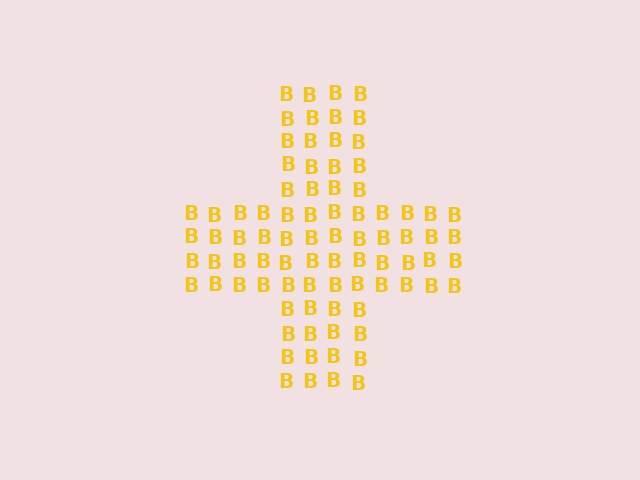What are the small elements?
The small elements are letter B's.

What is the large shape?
The large shape is a cross.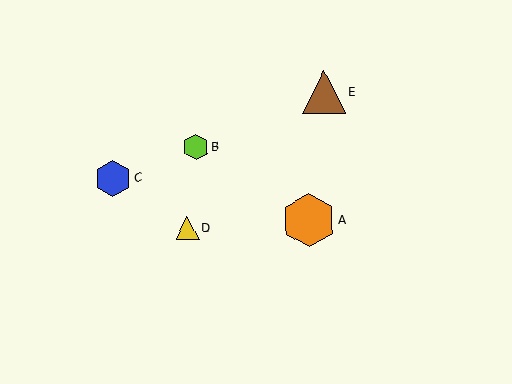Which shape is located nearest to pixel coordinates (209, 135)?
The lime hexagon (labeled B) at (196, 147) is nearest to that location.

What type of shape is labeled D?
Shape D is a yellow triangle.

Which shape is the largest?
The orange hexagon (labeled A) is the largest.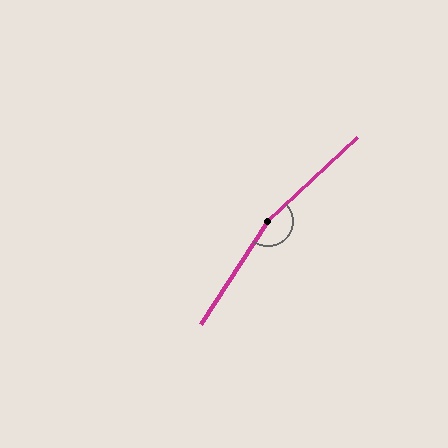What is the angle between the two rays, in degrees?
Approximately 167 degrees.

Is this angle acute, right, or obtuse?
It is obtuse.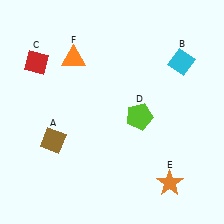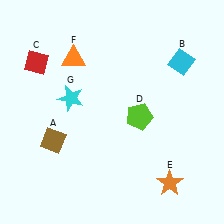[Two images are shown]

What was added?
A cyan star (G) was added in Image 2.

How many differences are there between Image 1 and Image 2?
There is 1 difference between the two images.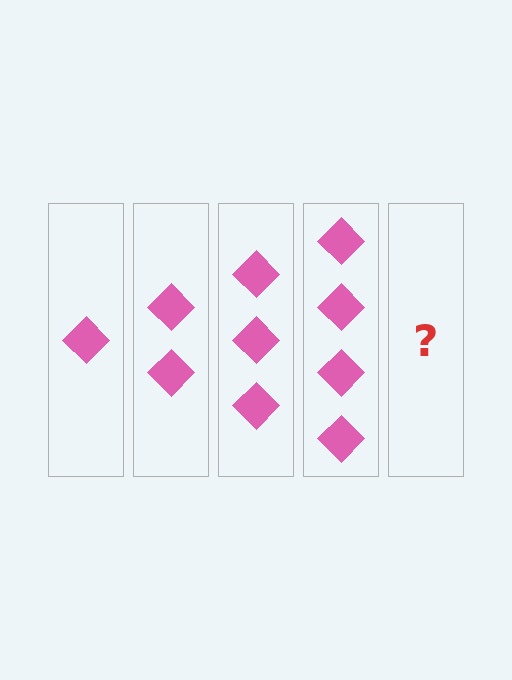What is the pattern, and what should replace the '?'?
The pattern is that each step adds one more diamond. The '?' should be 5 diamonds.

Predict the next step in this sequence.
The next step is 5 diamonds.